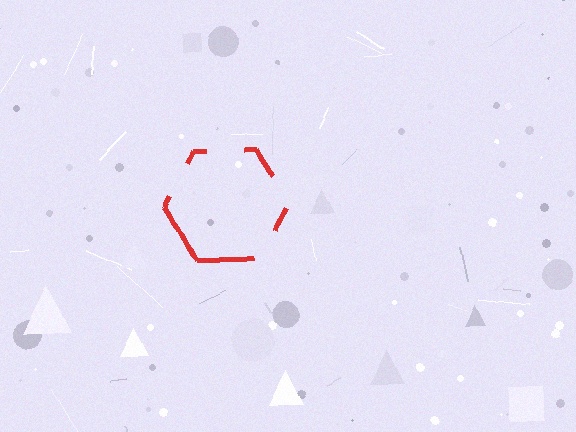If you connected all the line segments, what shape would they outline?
They would outline a hexagon.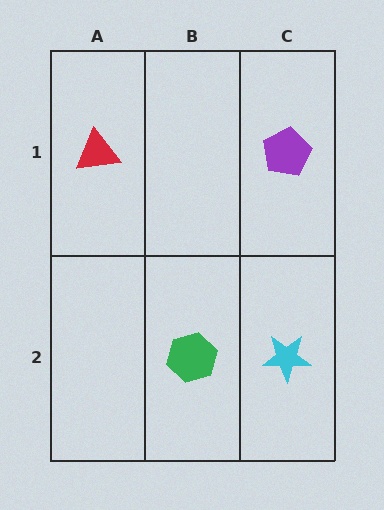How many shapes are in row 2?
2 shapes.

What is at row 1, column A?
A red triangle.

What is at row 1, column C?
A purple pentagon.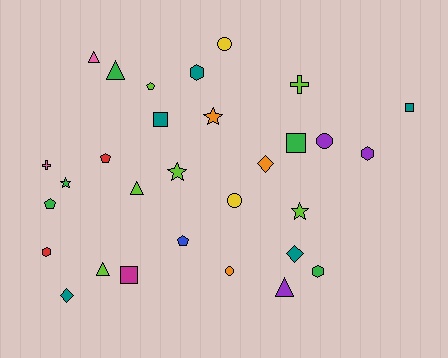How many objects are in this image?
There are 30 objects.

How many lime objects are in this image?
There are 6 lime objects.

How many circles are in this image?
There are 4 circles.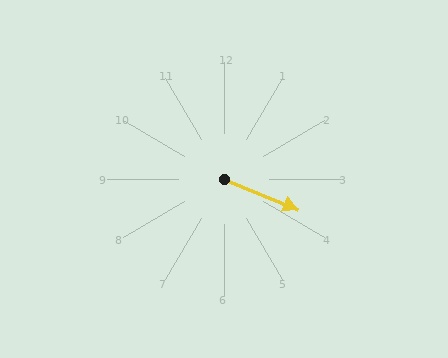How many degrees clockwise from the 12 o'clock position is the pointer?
Approximately 112 degrees.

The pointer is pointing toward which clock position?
Roughly 4 o'clock.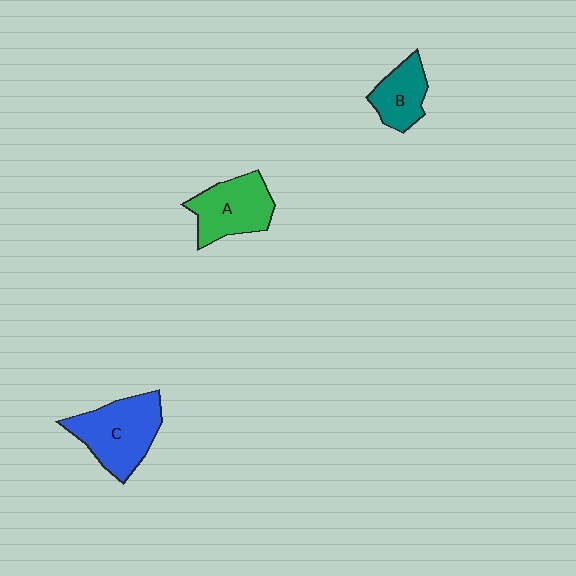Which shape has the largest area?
Shape C (blue).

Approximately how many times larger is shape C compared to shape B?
Approximately 1.7 times.